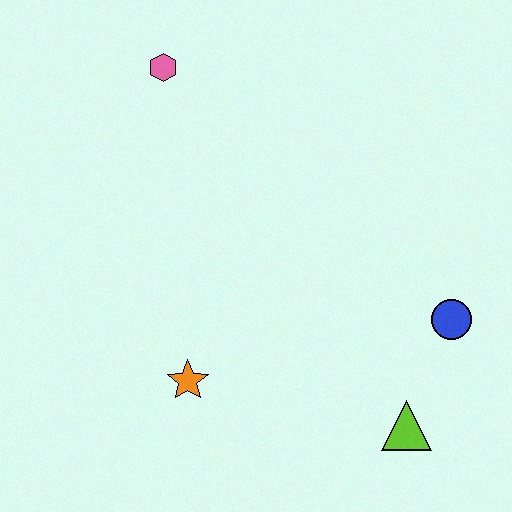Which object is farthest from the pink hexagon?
The lime triangle is farthest from the pink hexagon.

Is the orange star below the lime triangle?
No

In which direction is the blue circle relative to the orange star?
The blue circle is to the right of the orange star.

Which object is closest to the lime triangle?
The blue circle is closest to the lime triangle.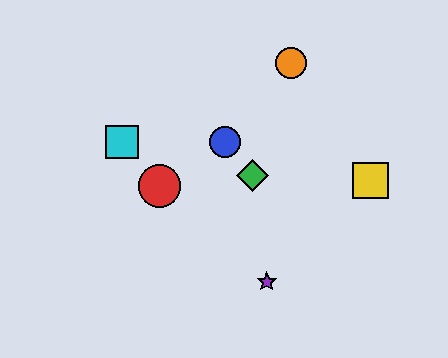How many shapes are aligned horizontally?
2 shapes (the blue circle, the cyan square) are aligned horizontally.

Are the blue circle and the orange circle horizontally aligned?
No, the blue circle is at y≈142 and the orange circle is at y≈63.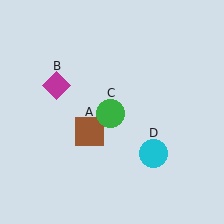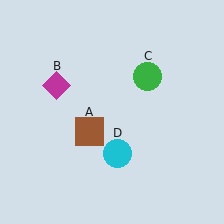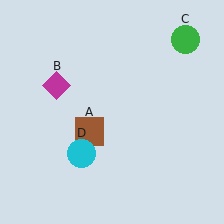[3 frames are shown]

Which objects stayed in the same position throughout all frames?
Brown square (object A) and magenta diamond (object B) remained stationary.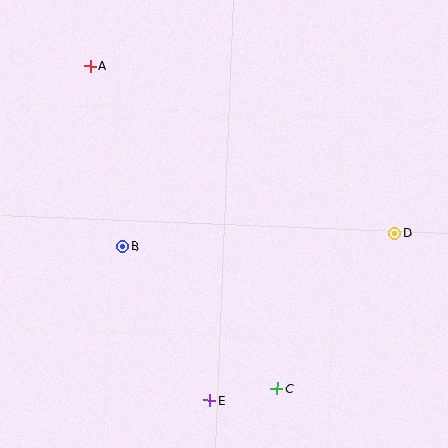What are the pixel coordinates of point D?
Point D is at (394, 233).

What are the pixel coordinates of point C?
Point C is at (277, 388).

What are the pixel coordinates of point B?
Point B is at (123, 246).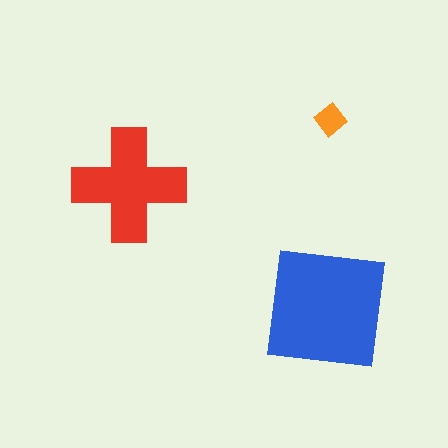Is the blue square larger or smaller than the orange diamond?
Larger.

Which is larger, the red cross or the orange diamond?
The red cross.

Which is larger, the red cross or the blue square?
The blue square.